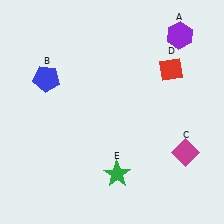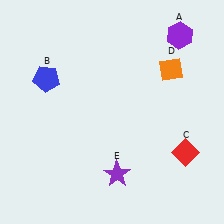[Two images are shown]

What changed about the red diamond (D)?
In Image 1, D is red. In Image 2, it changed to orange.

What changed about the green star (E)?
In Image 1, E is green. In Image 2, it changed to purple.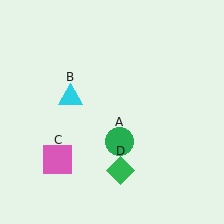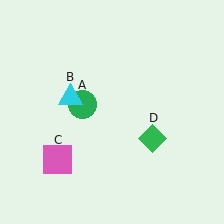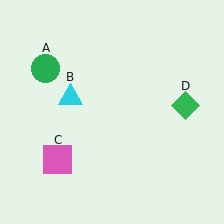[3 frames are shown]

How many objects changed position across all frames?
2 objects changed position: green circle (object A), green diamond (object D).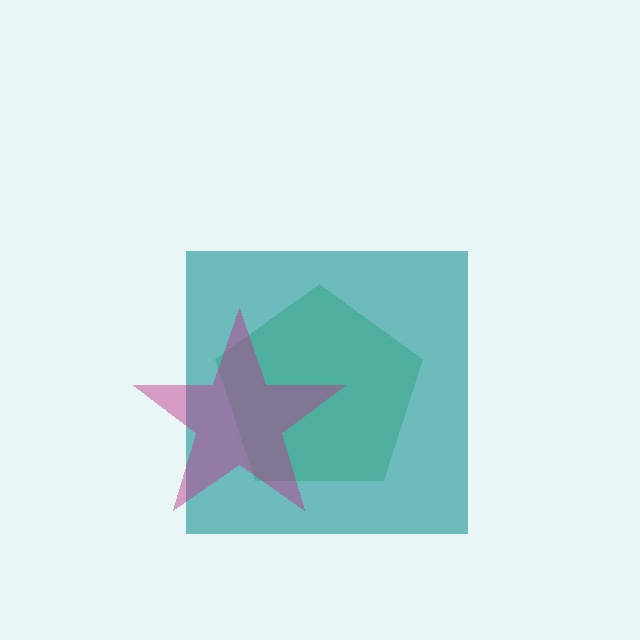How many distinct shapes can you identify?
There are 3 distinct shapes: a green pentagon, a teal square, a magenta star.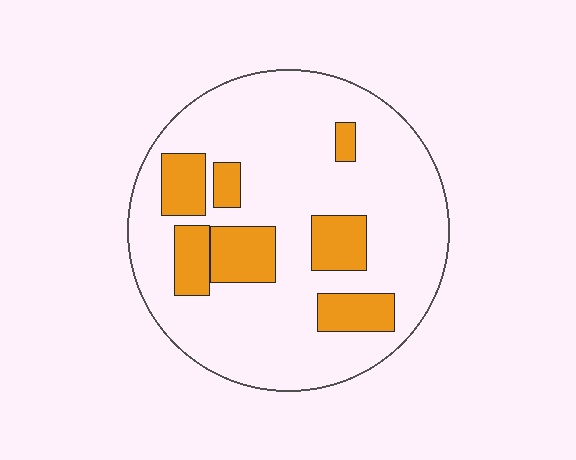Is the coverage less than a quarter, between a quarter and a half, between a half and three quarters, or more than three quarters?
Less than a quarter.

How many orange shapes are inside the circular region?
7.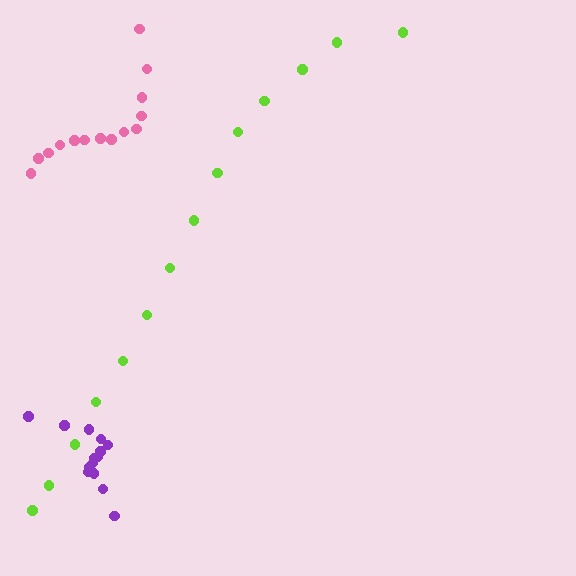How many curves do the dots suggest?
There are 3 distinct paths.